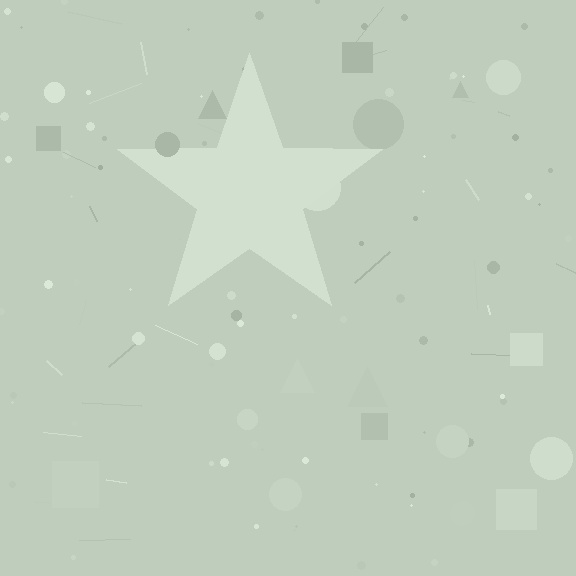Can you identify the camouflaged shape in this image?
The camouflaged shape is a star.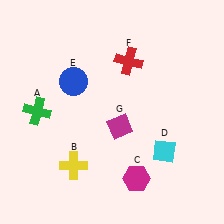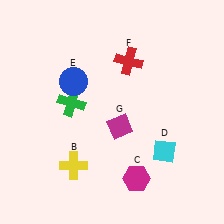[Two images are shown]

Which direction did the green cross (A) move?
The green cross (A) moved right.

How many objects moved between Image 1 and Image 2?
1 object moved between the two images.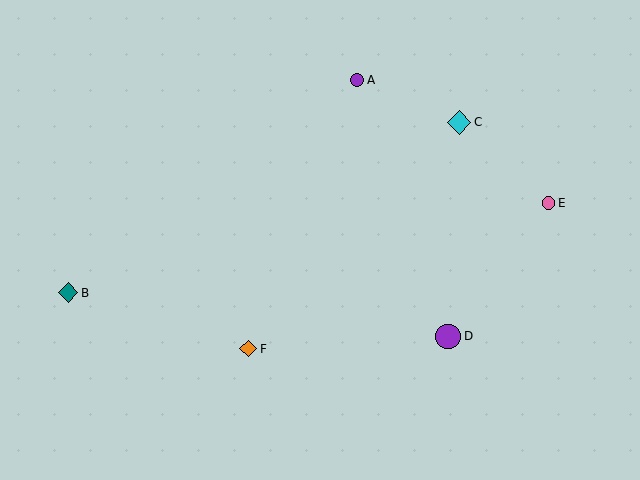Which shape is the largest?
The purple circle (labeled D) is the largest.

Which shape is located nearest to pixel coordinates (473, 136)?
The cyan diamond (labeled C) at (459, 122) is nearest to that location.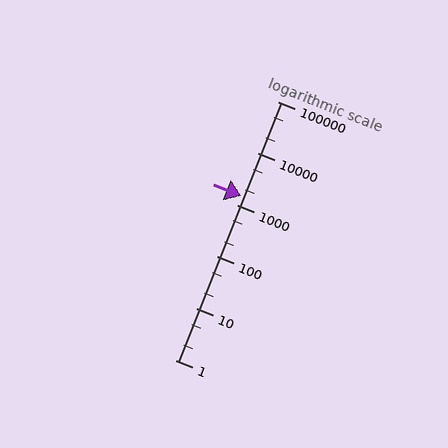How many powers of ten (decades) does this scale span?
The scale spans 5 decades, from 1 to 100000.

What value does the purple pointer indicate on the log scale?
The pointer indicates approximately 1500.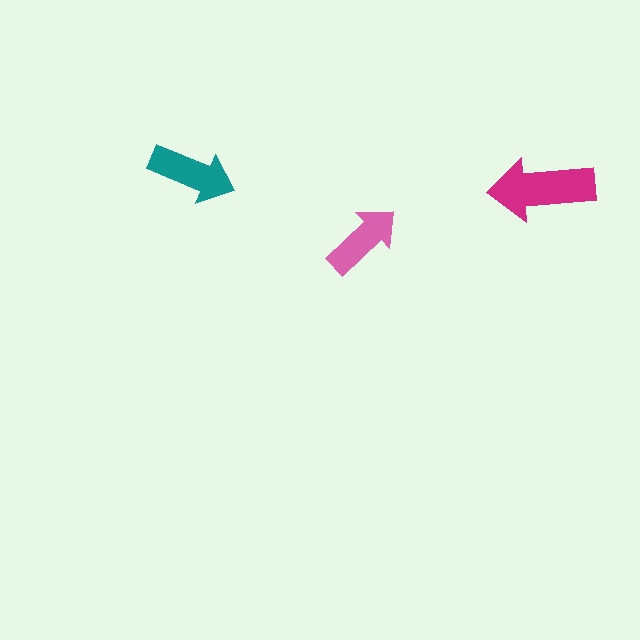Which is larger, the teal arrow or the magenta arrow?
The magenta one.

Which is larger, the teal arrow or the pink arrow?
The teal one.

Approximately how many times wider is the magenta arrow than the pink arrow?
About 1.5 times wider.